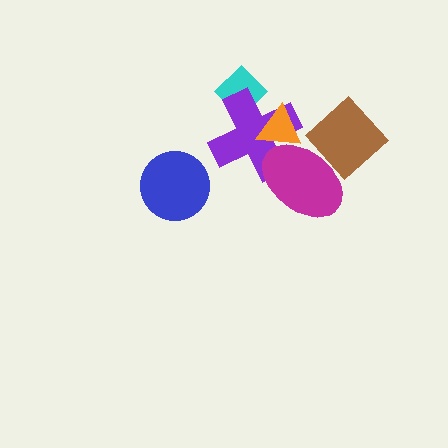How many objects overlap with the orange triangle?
2 objects overlap with the orange triangle.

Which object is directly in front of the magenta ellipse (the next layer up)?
The orange triangle is directly in front of the magenta ellipse.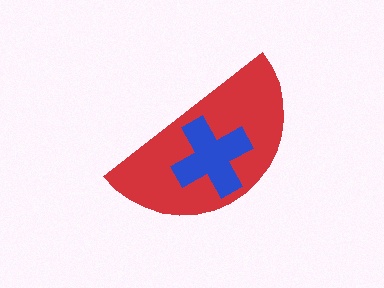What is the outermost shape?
The red semicircle.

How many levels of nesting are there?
2.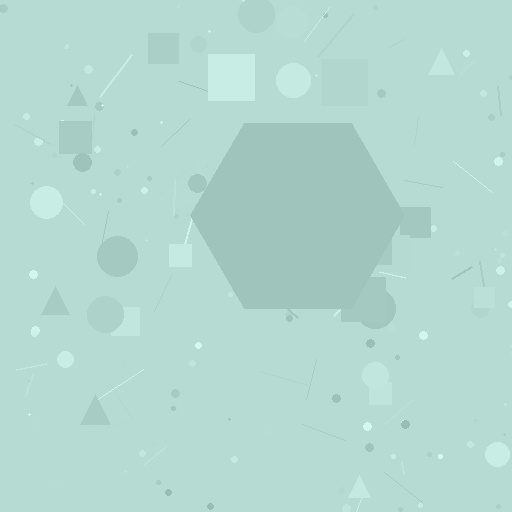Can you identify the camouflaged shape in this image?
The camouflaged shape is a hexagon.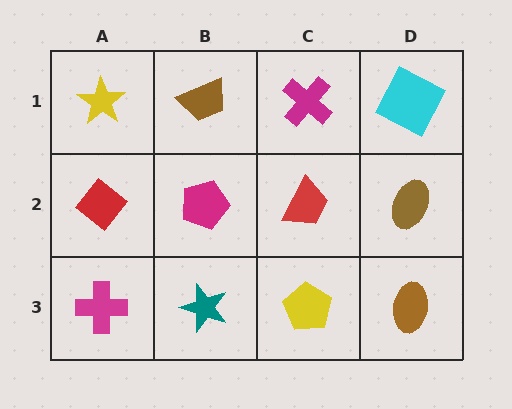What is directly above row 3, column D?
A brown ellipse.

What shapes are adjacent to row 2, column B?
A brown trapezoid (row 1, column B), a teal star (row 3, column B), a red diamond (row 2, column A), a red trapezoid (row 2, column C).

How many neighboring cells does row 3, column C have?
3.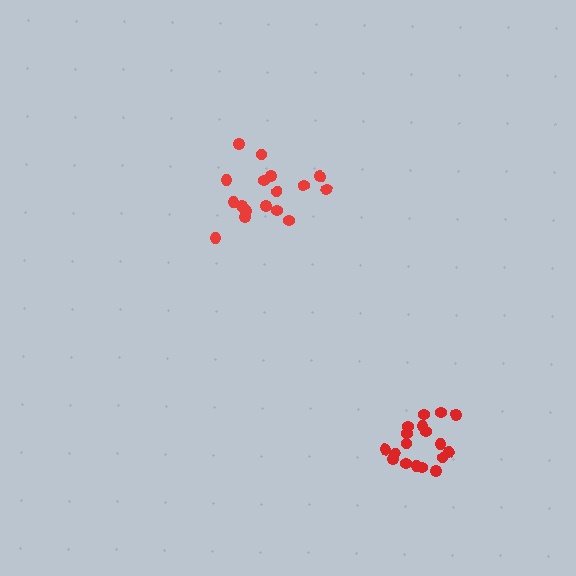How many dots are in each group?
Group 1: 18 dots, Group 2: 18 dots (36 total).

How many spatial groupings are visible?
There are 2 spatial groupings.